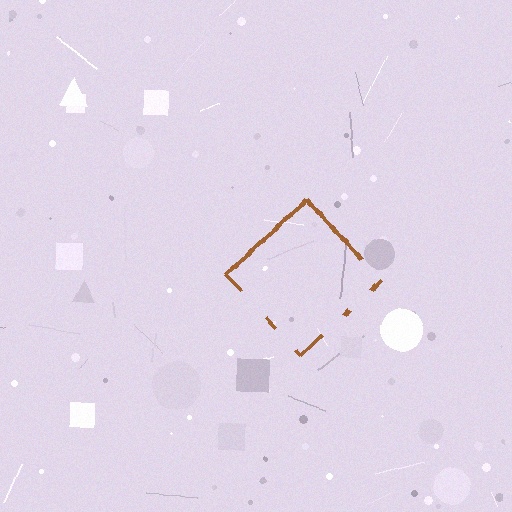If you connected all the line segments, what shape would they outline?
They would outline a diamond.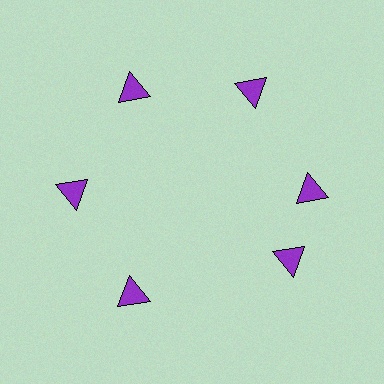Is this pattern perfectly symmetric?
No. The 6 purple triangles are arranged in a ring, but one element near the 5 o'clock position is rotated out of alignment along the ring, breaking the 6-fold rotational symmetry.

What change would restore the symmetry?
The symmetry would be restored by rotating it back into even spacing with its neighbors so that all 6 triangles sit at equal angles and equal distance from the center.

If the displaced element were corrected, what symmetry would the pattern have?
It would have 6-fold rotational symmetry — the pattern would map onto itself every 60 degrees.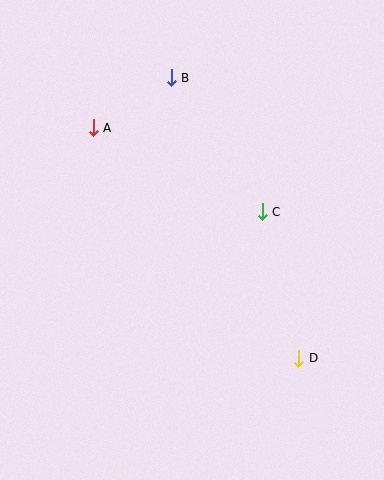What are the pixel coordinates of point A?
Point A is at (93, 128).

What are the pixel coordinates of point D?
Point D is at (299, 358).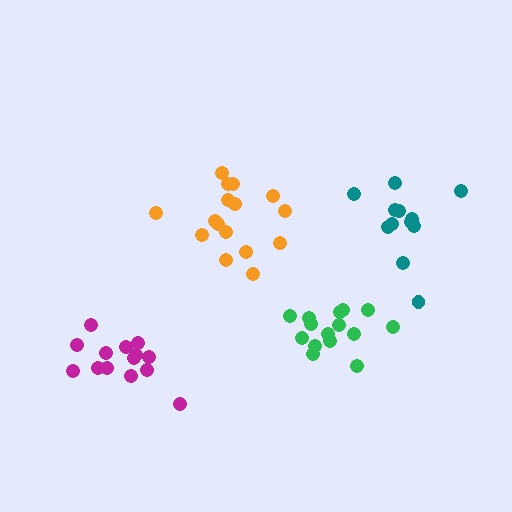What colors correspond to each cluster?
The clusters are colored: orange, teal, magenta, green.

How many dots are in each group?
Group 1: 16 dots, Group 2: 12 dots, Group 3: 14 dots, Group 4: 15 dots (57 total).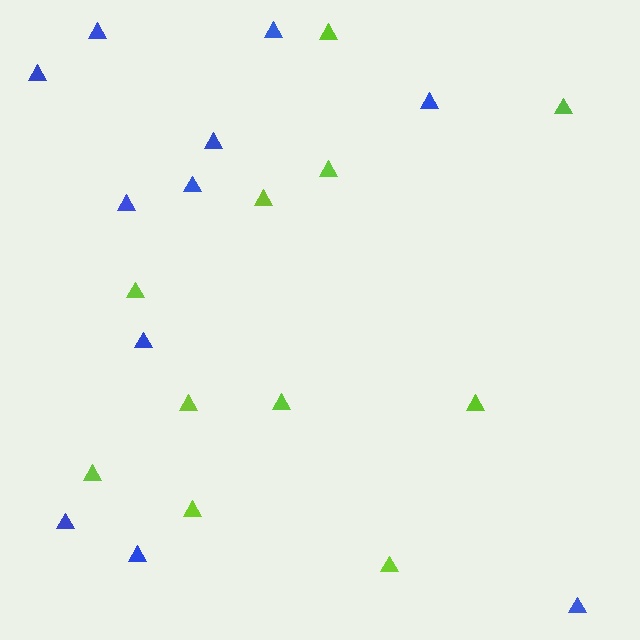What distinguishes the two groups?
There are 2 groups: one group of blue triangles (11) and one group of lime triangles (11).